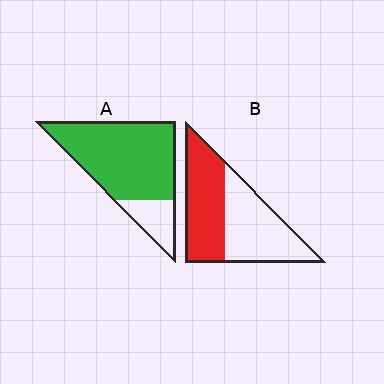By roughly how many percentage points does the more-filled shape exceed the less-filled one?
By roughly 30 percentage points (A over B).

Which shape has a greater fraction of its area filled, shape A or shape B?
Shape A.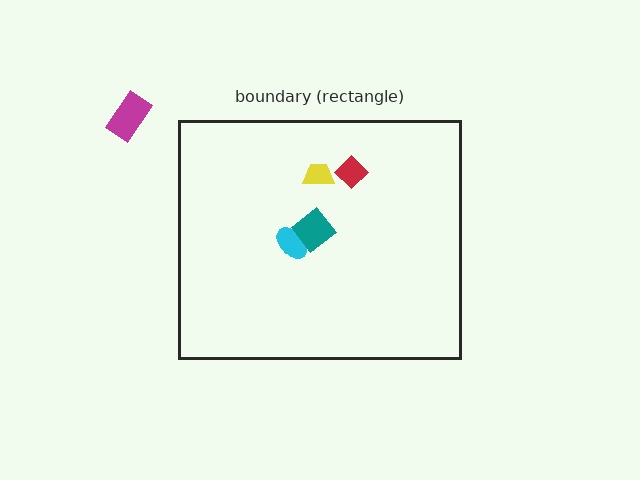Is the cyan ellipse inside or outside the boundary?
Inside.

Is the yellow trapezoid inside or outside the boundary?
Inside.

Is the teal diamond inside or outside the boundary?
Inside.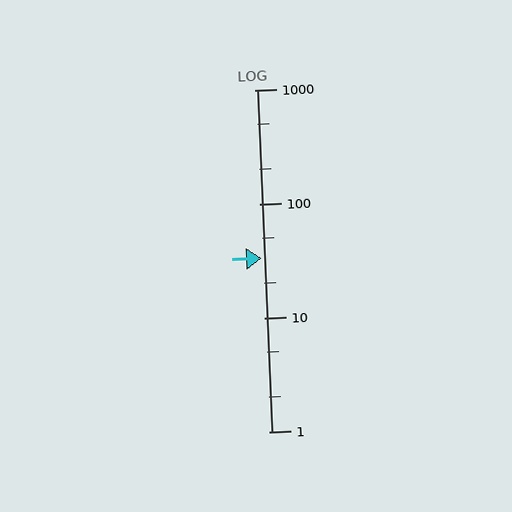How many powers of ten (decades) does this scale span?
The scale spans 3 decades, from 1 to 1000.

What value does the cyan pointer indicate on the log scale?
The pointer indicates approximately 33.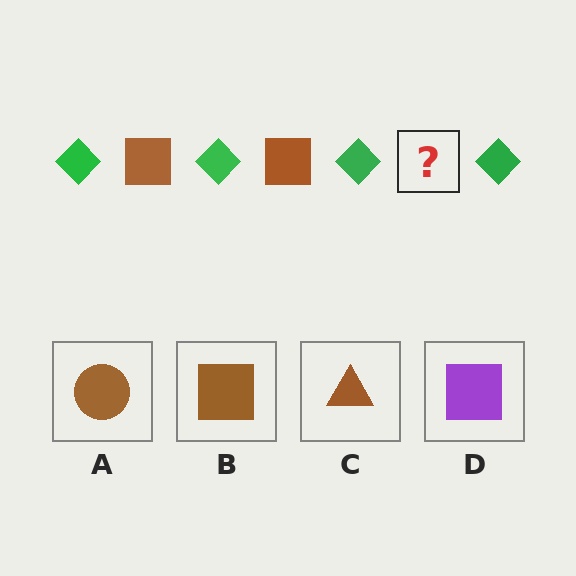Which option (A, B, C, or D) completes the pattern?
B.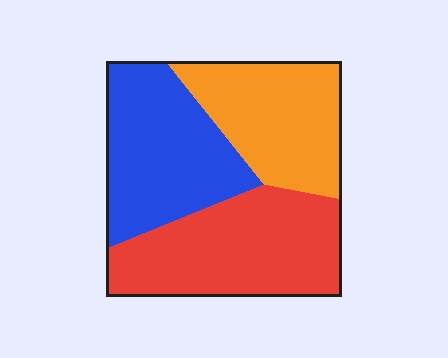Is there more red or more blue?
Red.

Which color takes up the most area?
Red, at roughly 40%.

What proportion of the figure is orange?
Orange takes up about one third (1/3) of the figure.